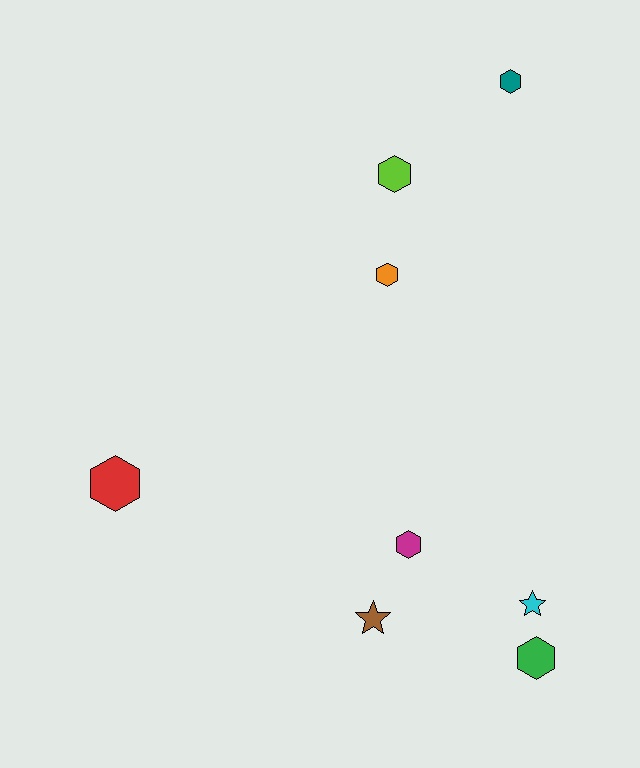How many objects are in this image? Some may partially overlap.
There are 8 objects.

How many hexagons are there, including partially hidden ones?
There are 6 hexagons.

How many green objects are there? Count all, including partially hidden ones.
There is 1 green object.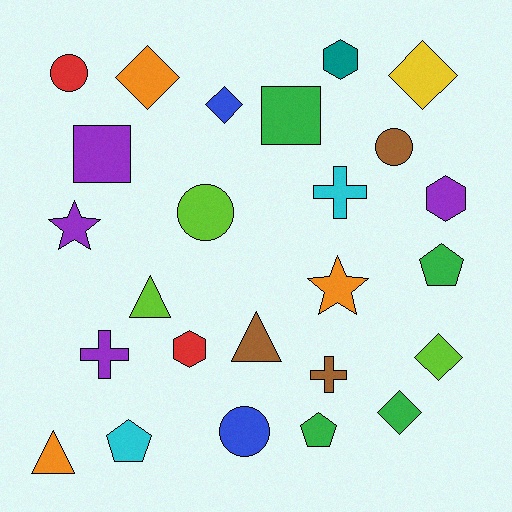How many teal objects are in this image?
There is 1 teal object.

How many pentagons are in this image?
There are 3 pentagons.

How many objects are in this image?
There are 25 objects.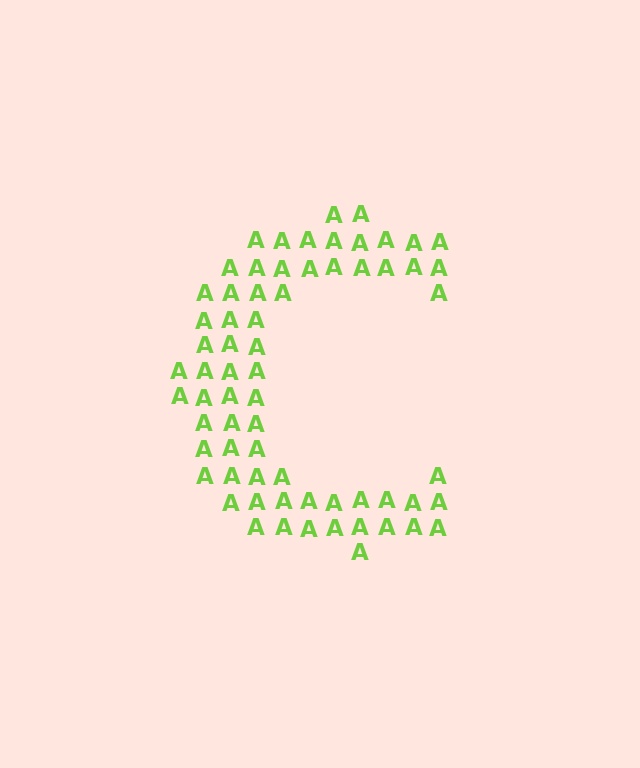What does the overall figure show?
The overall figure shows the letter C.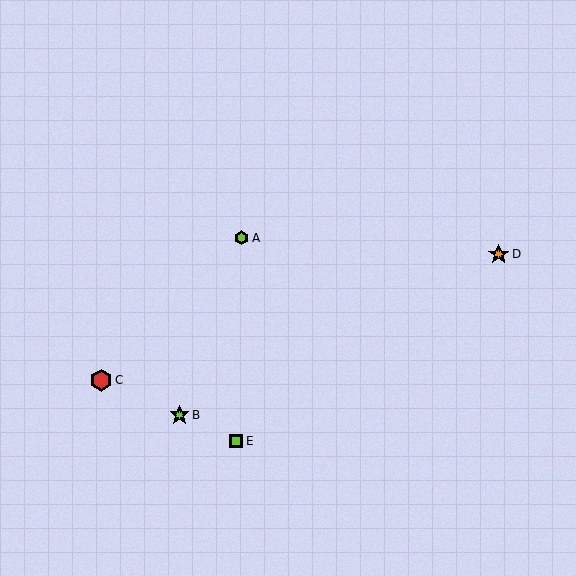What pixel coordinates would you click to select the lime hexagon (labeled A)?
Click at (241, 238) to select the lime hexagon A.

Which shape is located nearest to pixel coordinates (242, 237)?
The lime hexagon (labeled A) at (241, 238) is nearest to that location.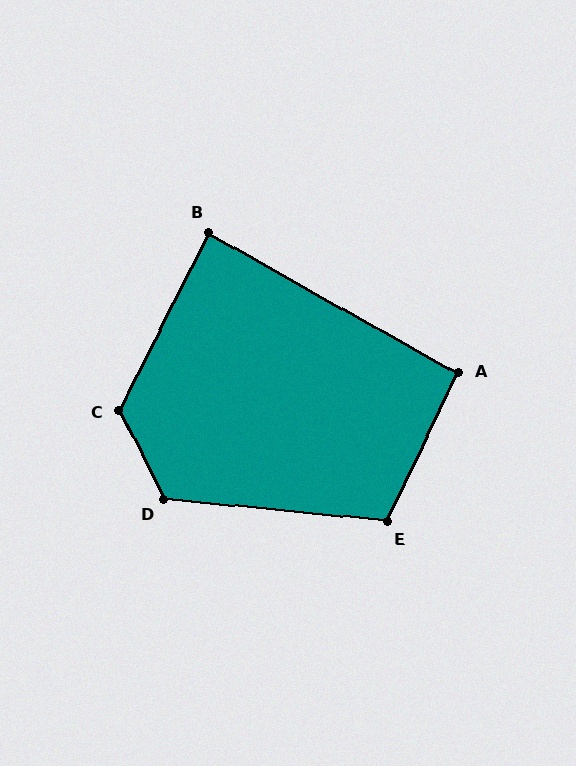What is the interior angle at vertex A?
Approximately 94 degrees (approximately right).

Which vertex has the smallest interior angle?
B, at approximately 87 degrees.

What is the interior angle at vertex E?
Approximately 110 degrees (obtuse).